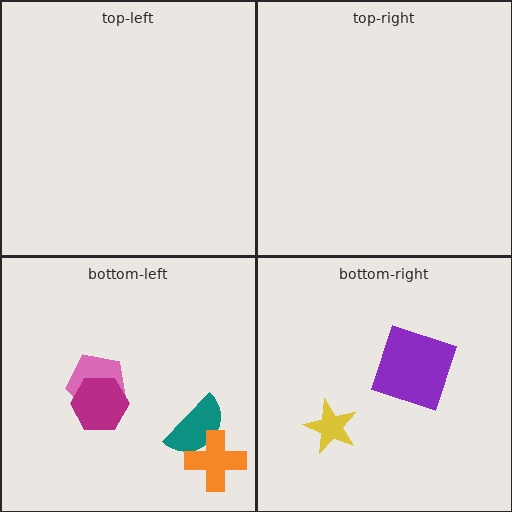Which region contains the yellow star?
The bottom-right region.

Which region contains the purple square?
The bottom-right region.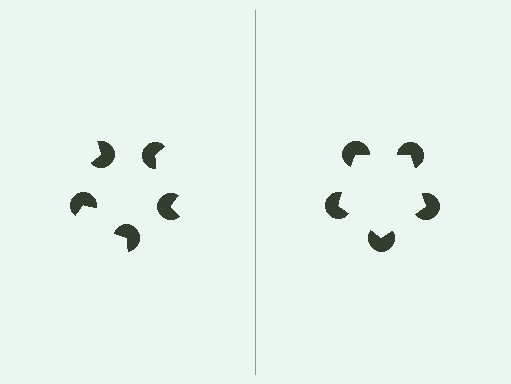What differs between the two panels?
The pac-man discs are positioned identically on both sides; only the wedge orientations differ. On the right they align to a pentagon; on the left they are misaligned.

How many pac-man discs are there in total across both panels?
10 — 5 on each side.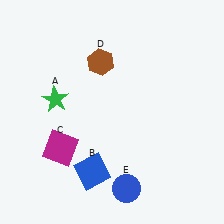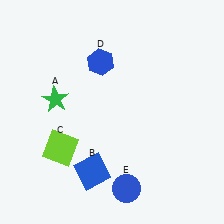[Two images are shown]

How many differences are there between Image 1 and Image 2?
There are 2 differences between the two images.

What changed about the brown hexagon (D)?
In Image 1, D is brown. In Image 2, it changed to blue.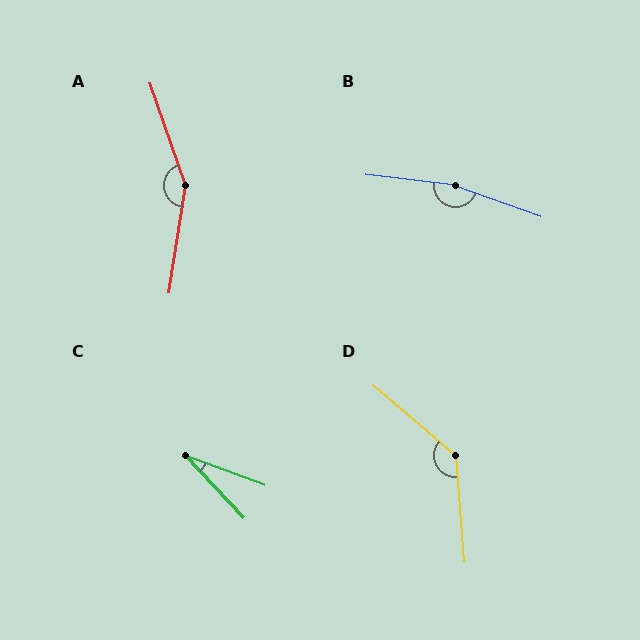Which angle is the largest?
B, at approximately 167 degrees.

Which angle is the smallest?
C, at approximately 27 degrees.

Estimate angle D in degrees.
Approximately 135 degrees.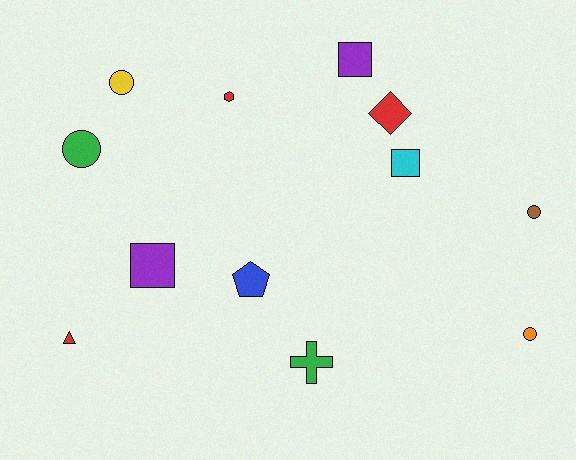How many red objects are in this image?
There are 3 red objects.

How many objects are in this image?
There are 12 objects.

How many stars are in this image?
There are no stars.